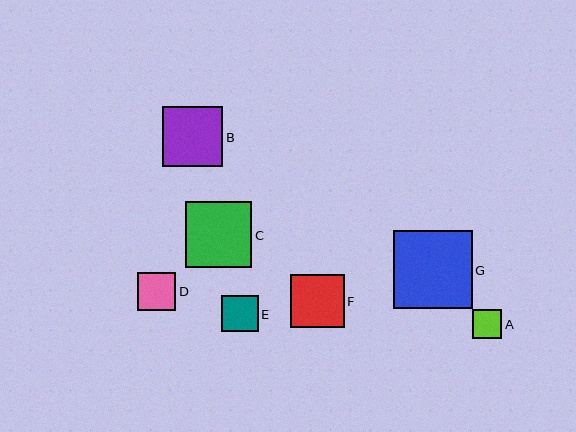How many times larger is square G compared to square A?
Square G is approximately 2.7 times the size of square A.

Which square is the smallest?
Square A is the smallest with a size of approximately 29 pixels.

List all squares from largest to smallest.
From largest to smallest: G, C, B, F, D, E, A.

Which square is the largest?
Square G is the largest with a size of approximately 78 pixels.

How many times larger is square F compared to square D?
Square F is approximately 1.4 times the size of square D.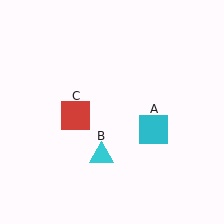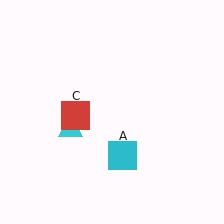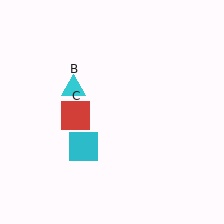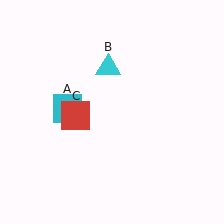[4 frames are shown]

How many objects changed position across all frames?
2 objects changed position: cyan square (object A), cyan triangle (object B).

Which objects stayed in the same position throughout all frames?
Red square (object C) remained stationary.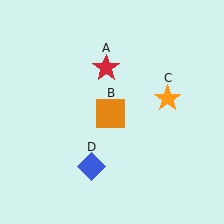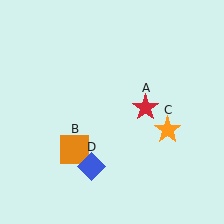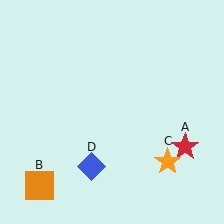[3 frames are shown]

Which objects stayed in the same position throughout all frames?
Blue diamond (object D) remained stationary.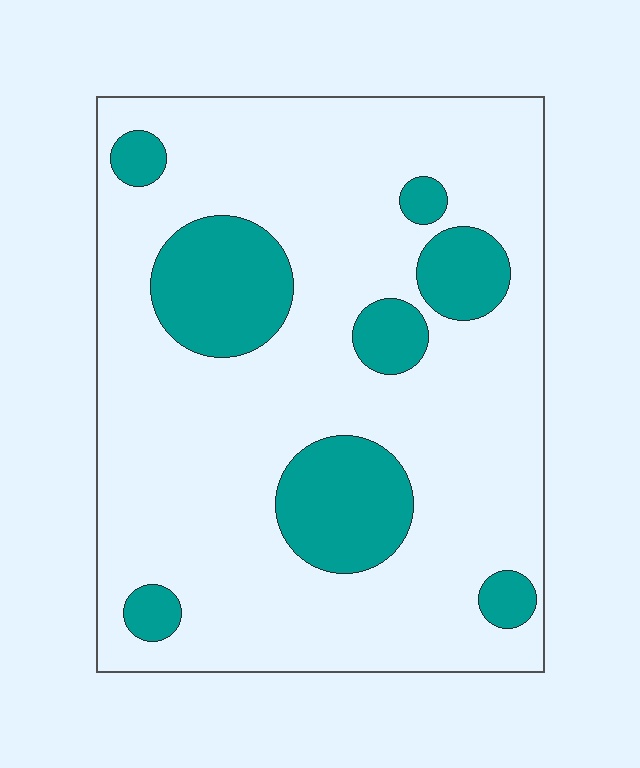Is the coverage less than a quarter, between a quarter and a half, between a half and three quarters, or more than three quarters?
Less than a quarter.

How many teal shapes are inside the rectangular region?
8.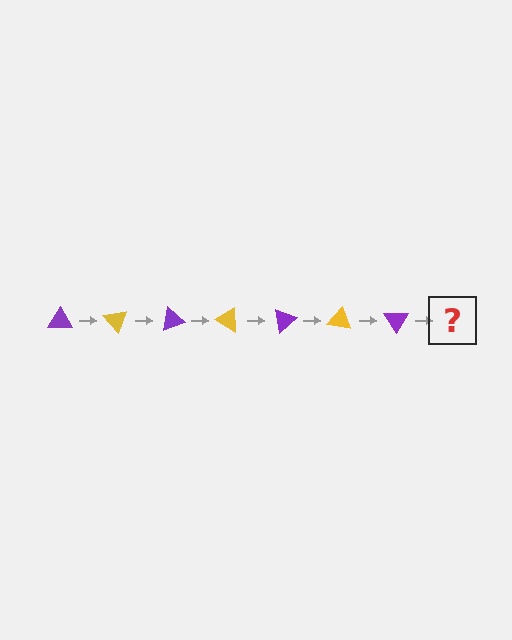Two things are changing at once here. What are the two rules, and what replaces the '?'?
The two rules are that it rotates 50 degrees each step and the color cycles through purple and yellow. The '?' should be a yellow triangle, rotated 350 degrees from the start.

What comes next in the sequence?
The next element should be a yellow triangle, rotated 350 degrees from the start.